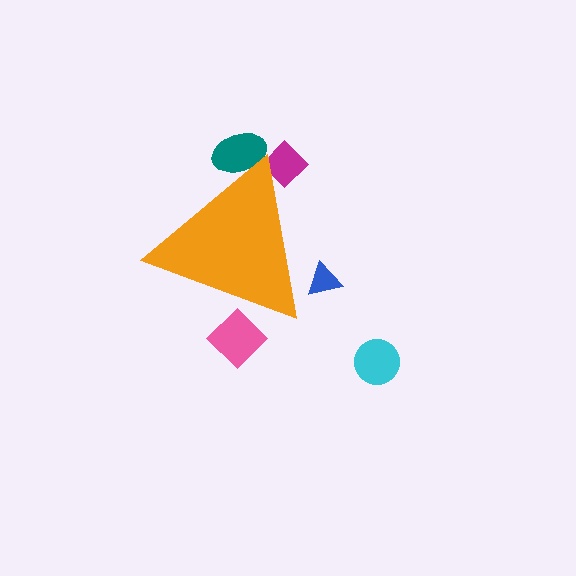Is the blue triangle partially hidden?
Yes, the blue triangle is partially hidden behind the orange triangle.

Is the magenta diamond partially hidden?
Yes, the magenta diamond is partially hidden behind the orange triangle.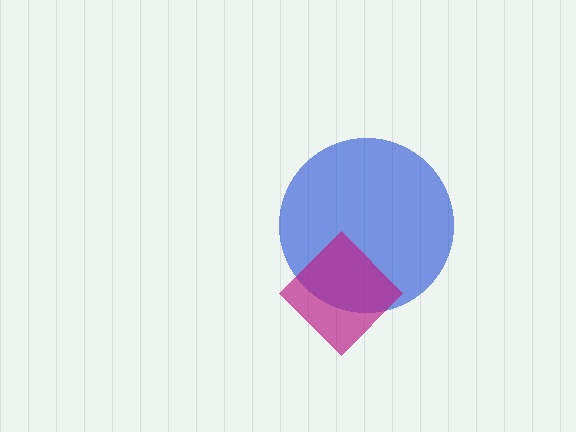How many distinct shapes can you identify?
There are 2 distinct shapes: a blue circle, a magenta diamond.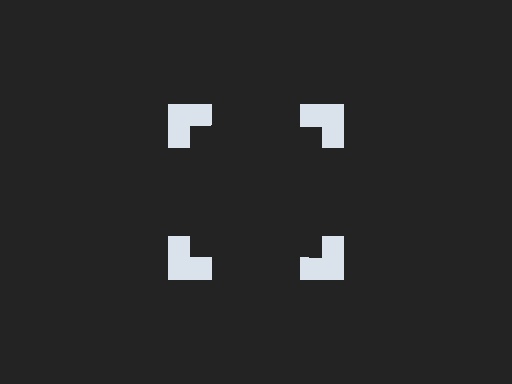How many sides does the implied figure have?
4 sides.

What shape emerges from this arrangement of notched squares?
An illusory square — its edges are inferred from the aligned wedge cuts in the notched squares, not physically drawn.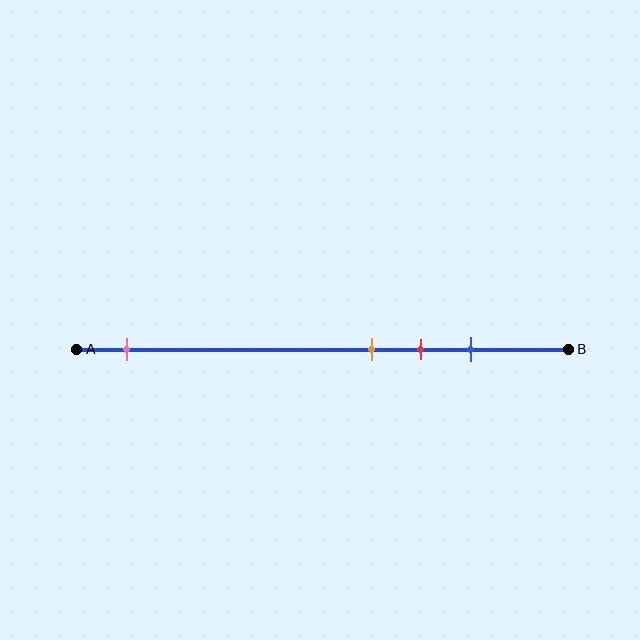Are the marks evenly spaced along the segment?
No, the marks are not evenly spaced.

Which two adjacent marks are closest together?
The orange and red marks are the closest adjacent pair.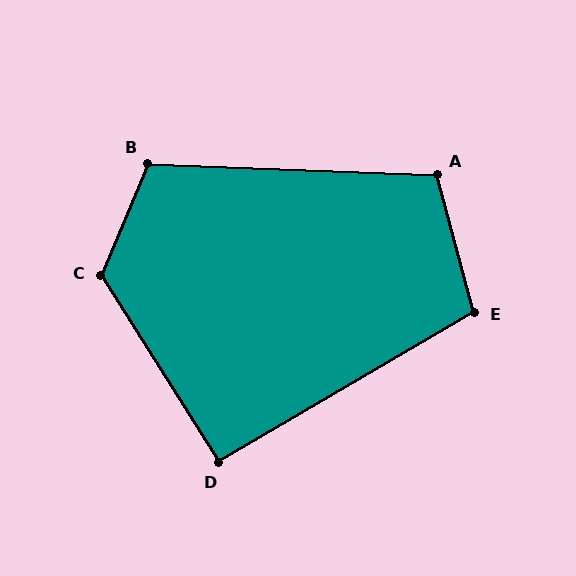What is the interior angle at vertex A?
Approximately 107 degrees (obtuse).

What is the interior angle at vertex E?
Approximately 106 degrees (obtuse).